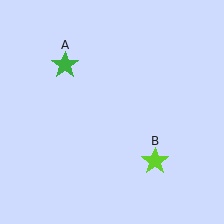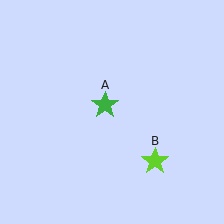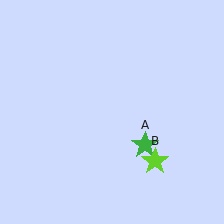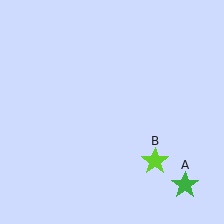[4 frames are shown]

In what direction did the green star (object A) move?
The green star (object A) moved down and to the right.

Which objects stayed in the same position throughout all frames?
Lime star (object B) remained stationary.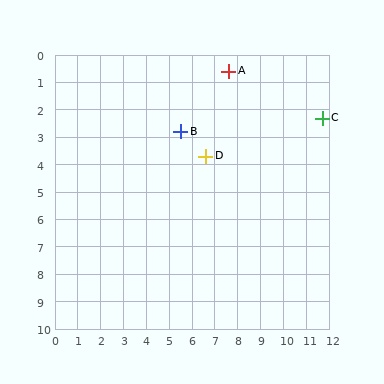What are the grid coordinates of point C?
Point C is at approximately (11.7, 2.3).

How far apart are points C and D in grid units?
Points C and D are about 5.3 grid units apart.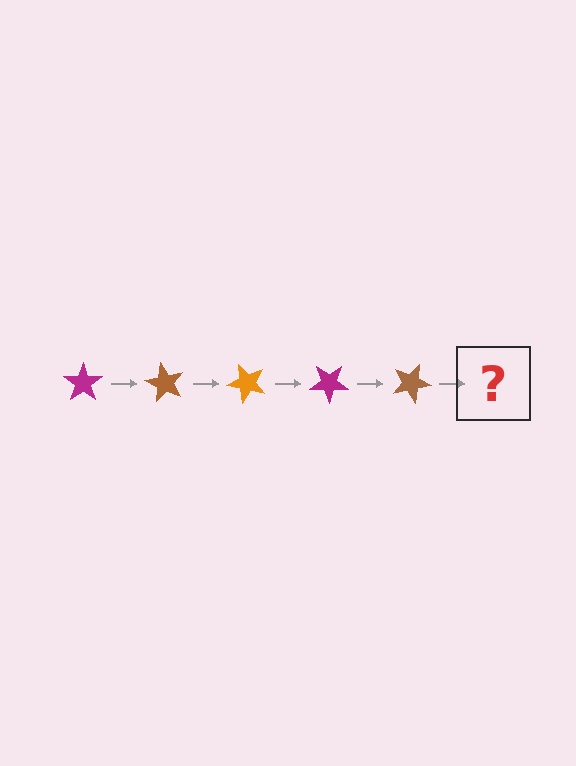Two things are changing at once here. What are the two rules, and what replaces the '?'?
The two rules are that it rotates 60 degrees each step and the color cycles through magenta, brown, and orange. The '?' should be an orange star, rotated 300 degrees from the start.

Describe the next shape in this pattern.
It should be an orange star, rotated 300 degrees from the start.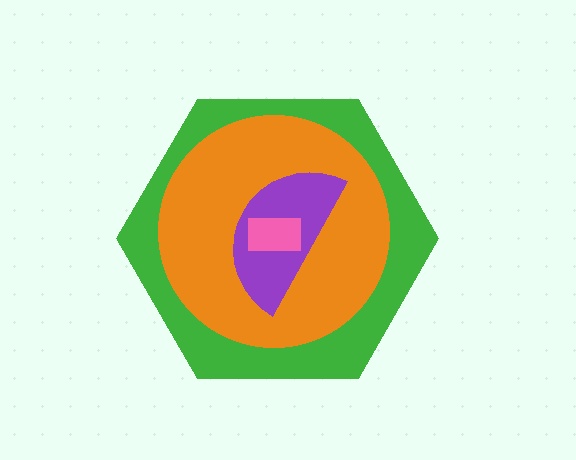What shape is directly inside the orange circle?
The purple semicircle.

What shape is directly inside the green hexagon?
The orange circle.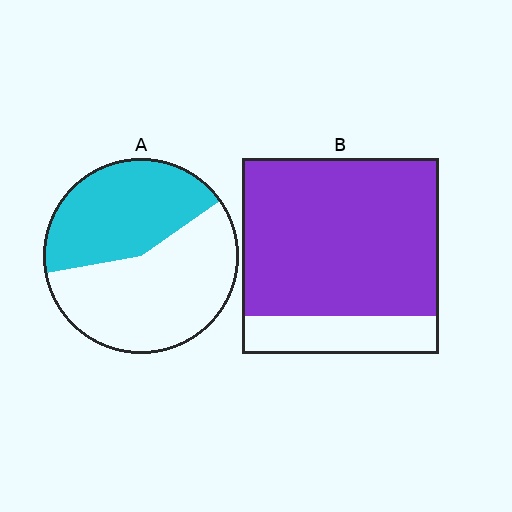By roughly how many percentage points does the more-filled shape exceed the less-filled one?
By roughly 35 percentage points (B over A).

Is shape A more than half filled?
No.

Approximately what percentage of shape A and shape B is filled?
A is approximately 45% and B is approximately 80%.